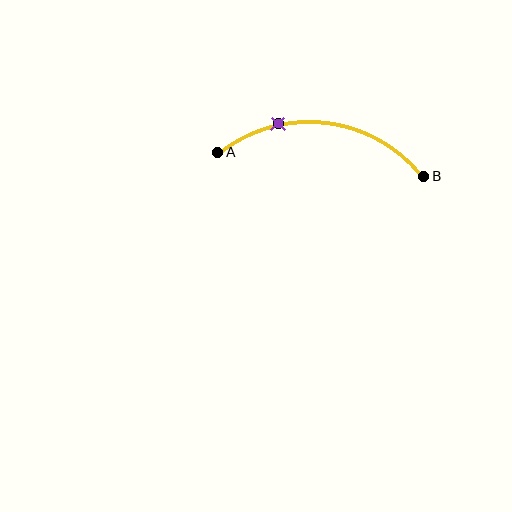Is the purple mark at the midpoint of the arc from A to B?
No. The purple mark lies on the arc but is closer to endpoint A. The arc midpoint would be at the point on the curve equidistant along the arc from both A and B.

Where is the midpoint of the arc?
The arc midpoint is the point on the curve farthest from the straight line joining A and B. It sits above that line.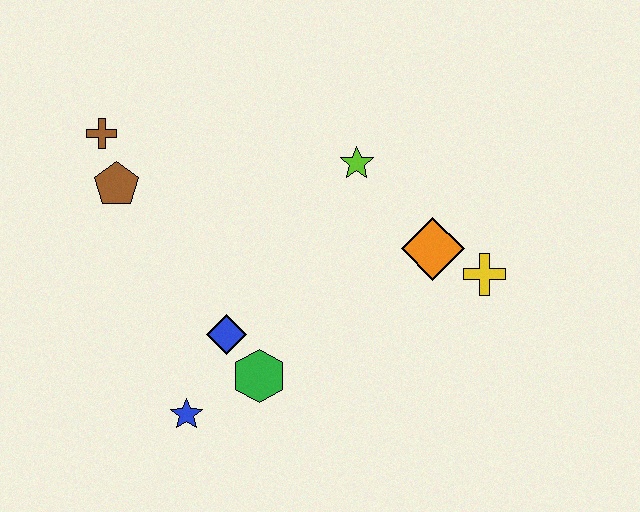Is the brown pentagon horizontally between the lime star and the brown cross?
Yes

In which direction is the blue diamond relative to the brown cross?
The blue diamond is below the brown cross.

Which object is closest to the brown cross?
The brown pentagon is closest to the brown cross.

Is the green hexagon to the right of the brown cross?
Yes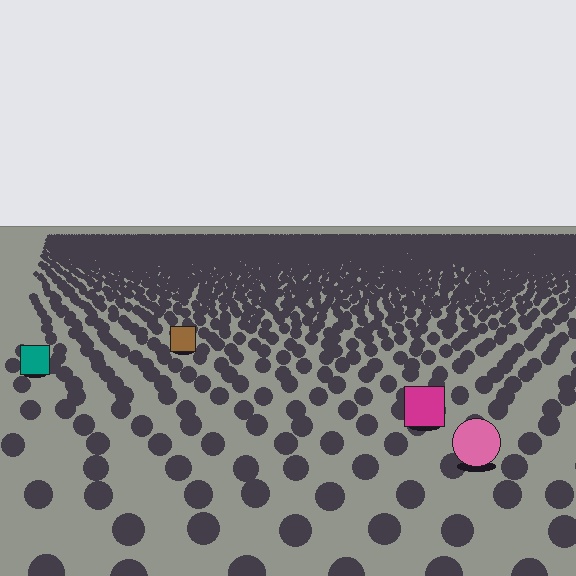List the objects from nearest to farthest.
From nearest to farthest: the pink circle, the magenta square, the teal square, the brown square.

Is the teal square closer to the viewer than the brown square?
Yes. The teal square is closer — you can tell from the texture gradient: the ground texture is coarser near it.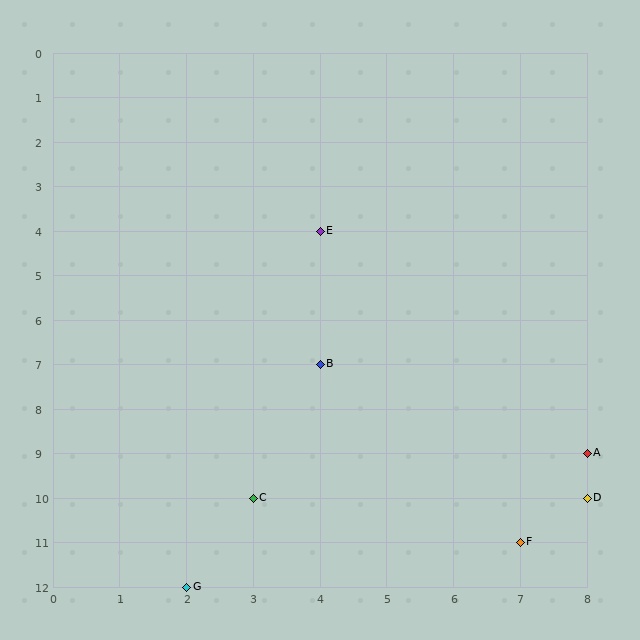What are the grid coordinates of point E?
Point E is at grid coordinates (4, 4).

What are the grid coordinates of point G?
Point G is at grid coordinates (2, 12).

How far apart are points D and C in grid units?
Points D and C are 5 columns apart.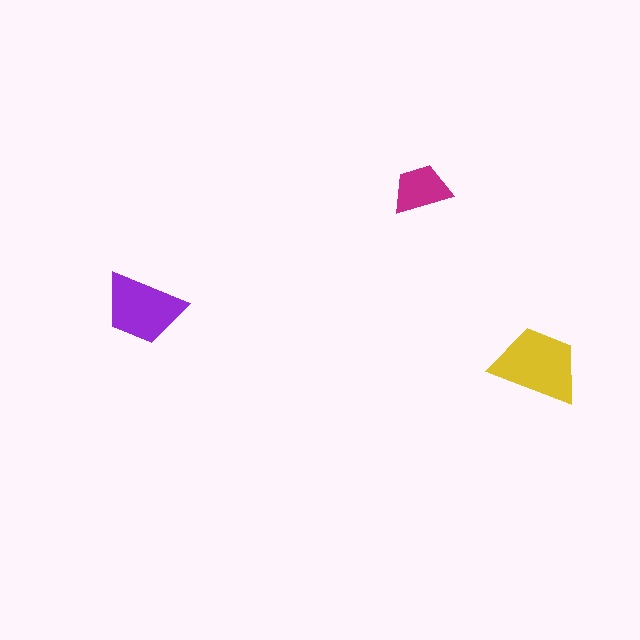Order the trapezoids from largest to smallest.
the yellow one, the purple one, the magenta one.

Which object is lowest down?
The yellow trapezoid is bottommost.